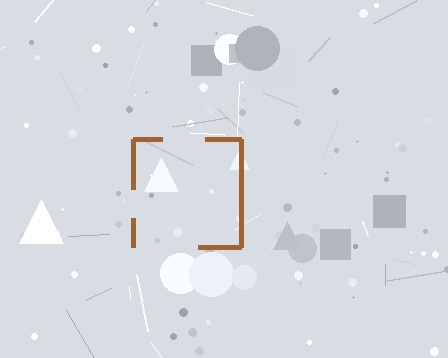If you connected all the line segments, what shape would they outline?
They would outline a square.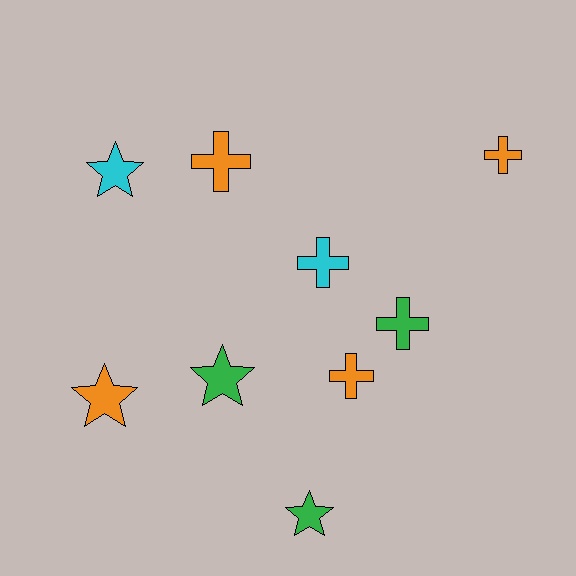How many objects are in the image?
There are 9 objects.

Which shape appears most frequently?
Cross, with 5 objects.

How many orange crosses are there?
There are 3 orange crosses.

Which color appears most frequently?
Orange, with 4 objects.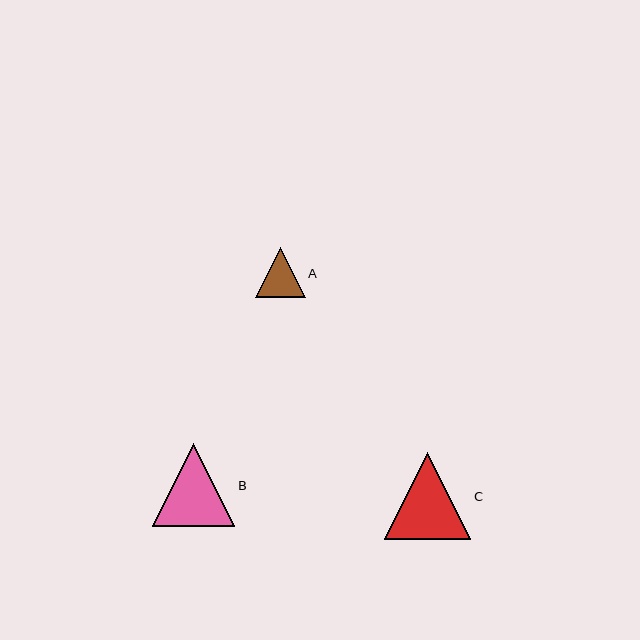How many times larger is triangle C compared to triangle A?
Triangle C is approximately 1.7 times the size of triangle A.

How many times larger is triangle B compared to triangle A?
Triangle B is approximately 1.6 times the size of triangle A.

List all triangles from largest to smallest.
From largest to smallest: C, B, A.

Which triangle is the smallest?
Triangle A is the smallest with a size of approximately 50 pixels.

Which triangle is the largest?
Triangle C is the largest with a size of approximately 86 pixels.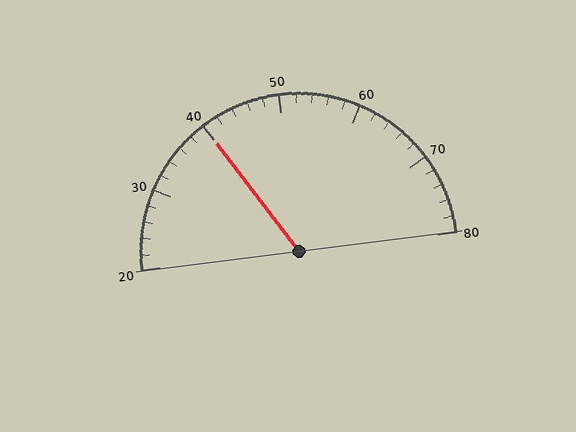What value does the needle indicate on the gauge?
The needle indicates approximately 40.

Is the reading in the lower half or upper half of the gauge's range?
The reading is in the lower half of the range (20 to 80).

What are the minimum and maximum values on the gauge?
The gauge ranges from 20 to 80.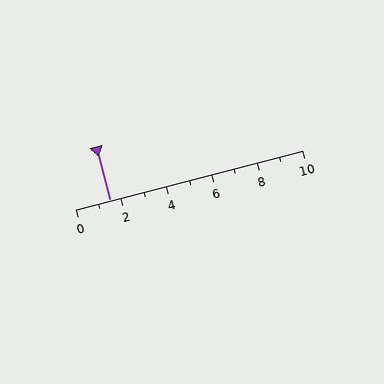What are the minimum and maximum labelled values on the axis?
The axis runs from 0 to 10.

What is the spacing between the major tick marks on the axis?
The major ticks are spaced 2 apart.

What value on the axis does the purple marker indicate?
The marker indicates approximately 1.5.